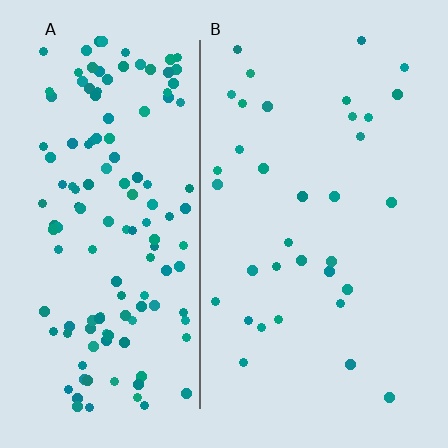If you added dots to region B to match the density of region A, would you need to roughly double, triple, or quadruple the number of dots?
Approximately quadruple.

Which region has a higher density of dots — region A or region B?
A (the left).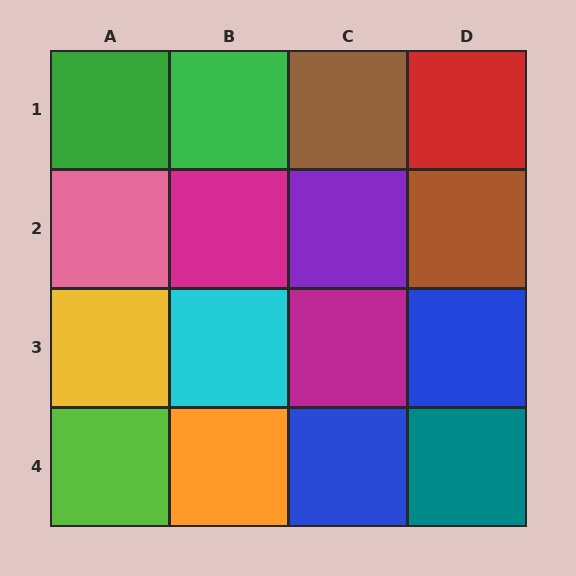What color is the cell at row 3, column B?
Cyan.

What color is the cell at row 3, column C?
Magenta.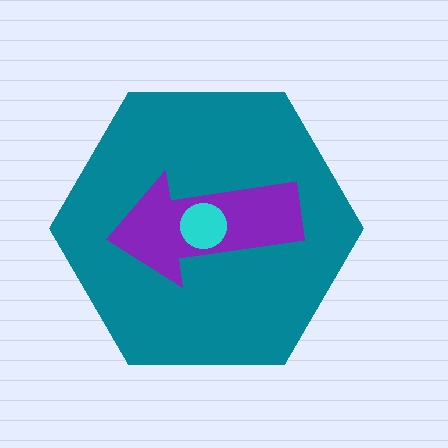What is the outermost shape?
The teal hexagon.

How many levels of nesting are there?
3.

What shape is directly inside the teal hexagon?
The purple arrow.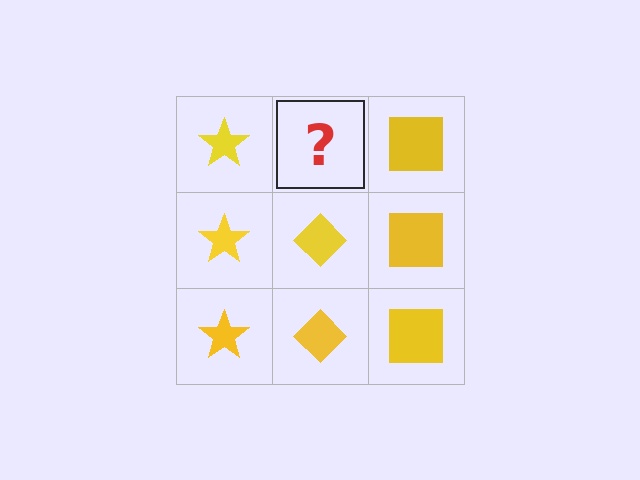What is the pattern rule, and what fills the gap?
The rule is that each column has a consistent shape. The gap should be filled with a yellow diamond.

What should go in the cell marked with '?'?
The missing cell should contain a yellow diamond.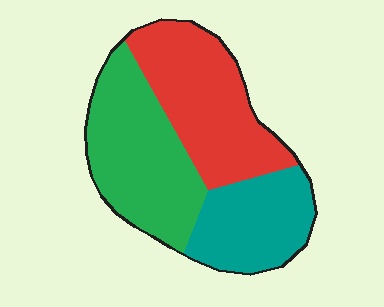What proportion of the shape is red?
Red covers roughly 35% of the shape.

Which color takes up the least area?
Teal, at roughly 25%.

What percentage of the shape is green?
Green takes up about three eighths (3/8) of the shape.